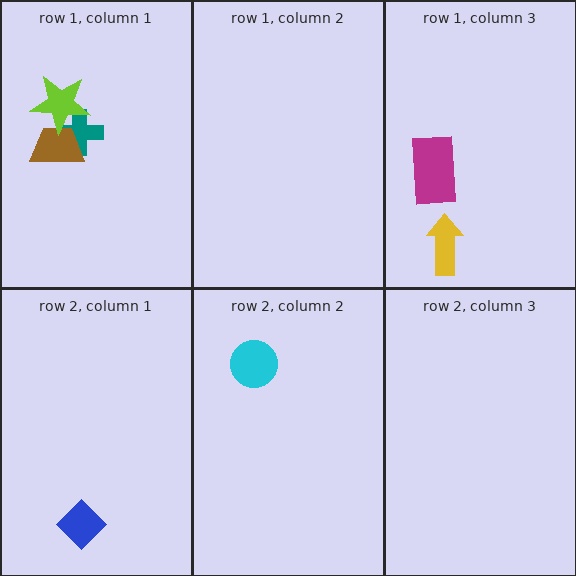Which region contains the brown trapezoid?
The row 1, column 1 region.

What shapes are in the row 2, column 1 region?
The blue diamond.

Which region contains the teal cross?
The row 1, column 1 region.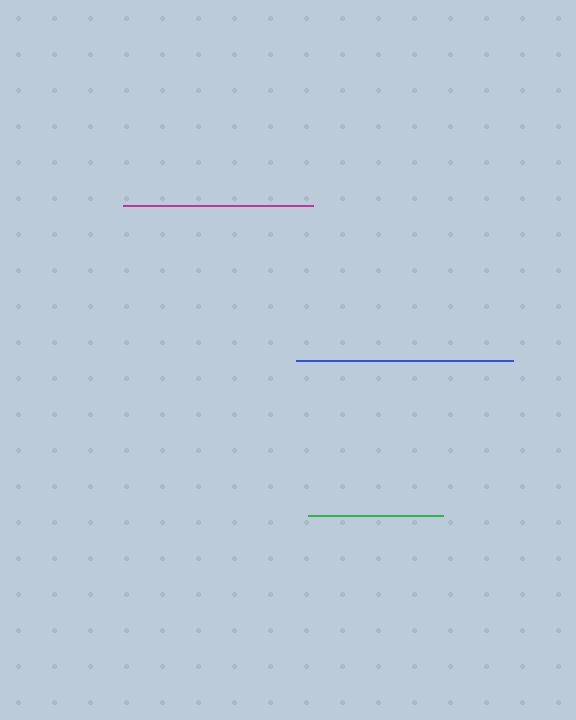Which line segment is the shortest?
The green line is the shortest at approximately 135 pixels.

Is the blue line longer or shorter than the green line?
The blue line is longer than the green line.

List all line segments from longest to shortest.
From longest to shortest: blue, magenta, green.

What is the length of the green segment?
The green segment is approximately 135 pixels long.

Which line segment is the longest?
The blue line is the longest at approximately 217 pixels.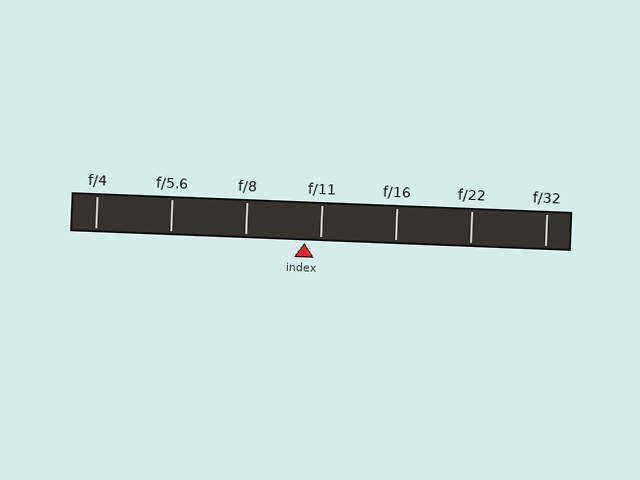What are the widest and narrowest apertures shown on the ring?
The widest aperture shown is f/4 and the narrowest is f/32.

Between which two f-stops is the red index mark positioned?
The index mark is between f/8 and f/11.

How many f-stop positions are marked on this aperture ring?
There are 7 f-stop positions marked.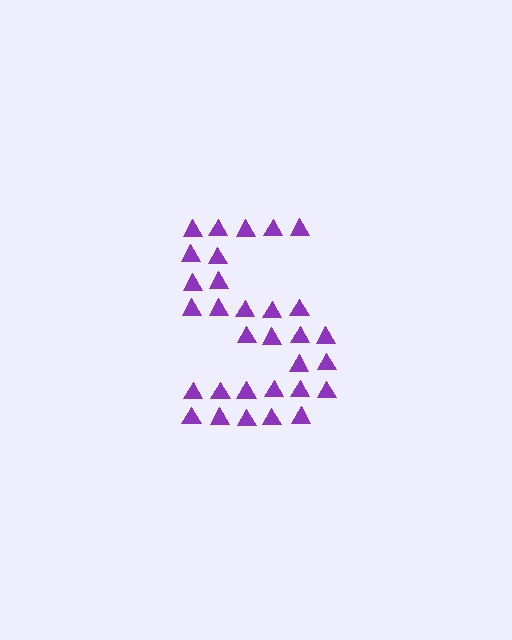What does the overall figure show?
The overall figure shows the letter S.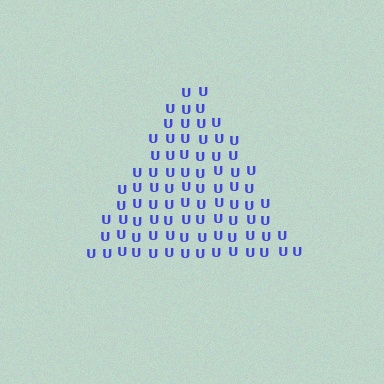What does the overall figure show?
The overall figure shows a triangle.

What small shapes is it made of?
It is made of small letter U's.